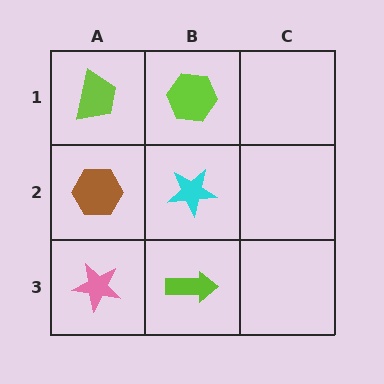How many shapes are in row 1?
2 shapes.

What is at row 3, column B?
A lime arrow.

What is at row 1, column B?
A lime hexagon.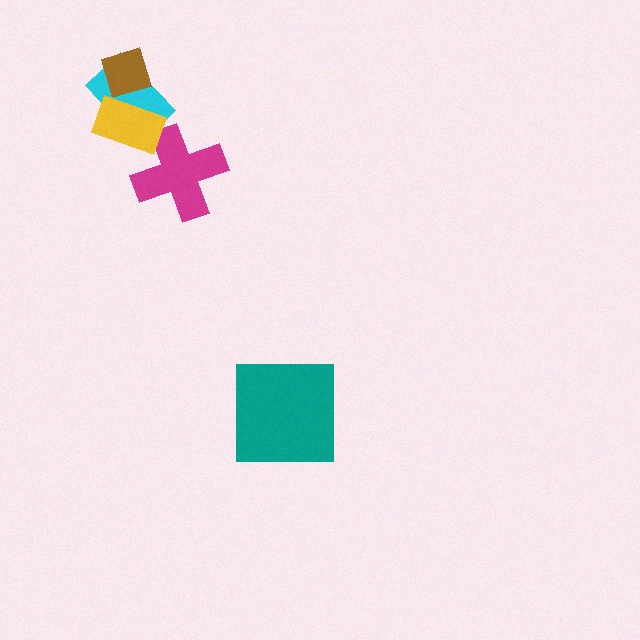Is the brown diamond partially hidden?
Yes, it is partially covered by another shape.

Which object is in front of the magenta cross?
The yellow rectangle is in front of the magenta cross.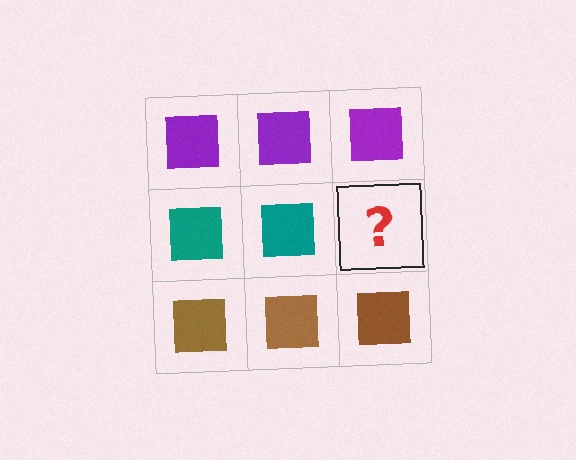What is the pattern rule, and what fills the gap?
The rule is that each row has a consistent color. The gap should be filled with a teal square.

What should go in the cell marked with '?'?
The missing cell should contain a teal square.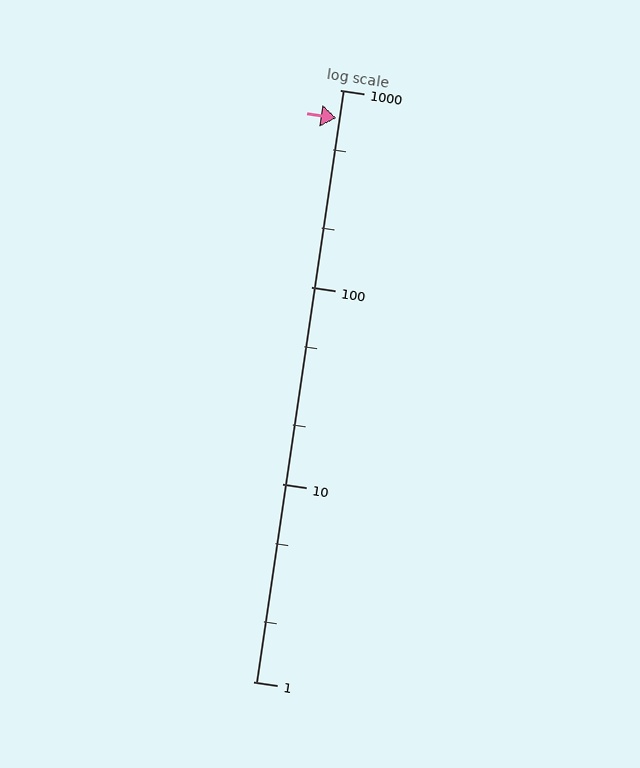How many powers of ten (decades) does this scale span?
The scale spans 3 decades, from 1 to 1000.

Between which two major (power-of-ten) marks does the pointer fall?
The pointer is between 100 and 1000.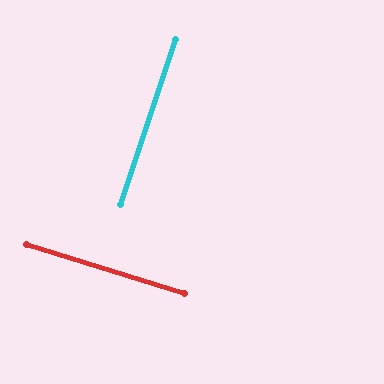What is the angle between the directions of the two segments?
Approximately 89 degrees.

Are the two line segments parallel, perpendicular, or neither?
Perpendicular — they meet at approximately 89°.